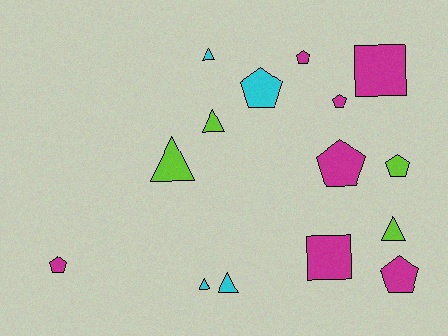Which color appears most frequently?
Magenta, with 7 objects.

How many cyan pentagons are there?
There is 1 cyan pentagon.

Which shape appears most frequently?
Pentagon, with 7 objects.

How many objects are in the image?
There are 15 objects.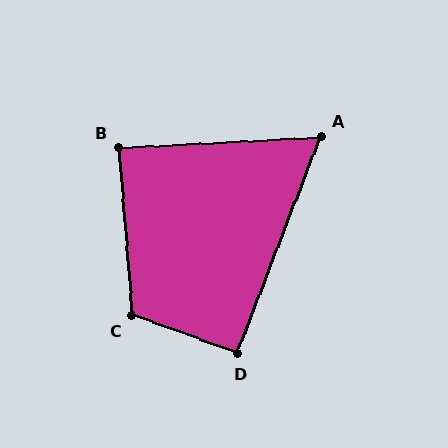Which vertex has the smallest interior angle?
A, at approximately 66 degrees.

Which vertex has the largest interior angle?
C, at approximately 114 degrees.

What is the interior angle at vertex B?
Approximately 89 degrees (approximately right).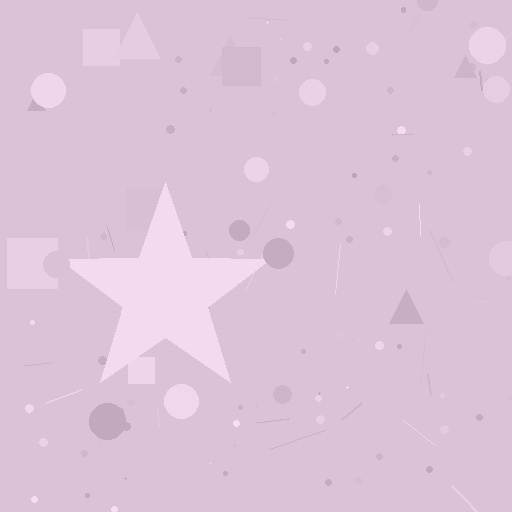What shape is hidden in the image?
A star is hidden in the image.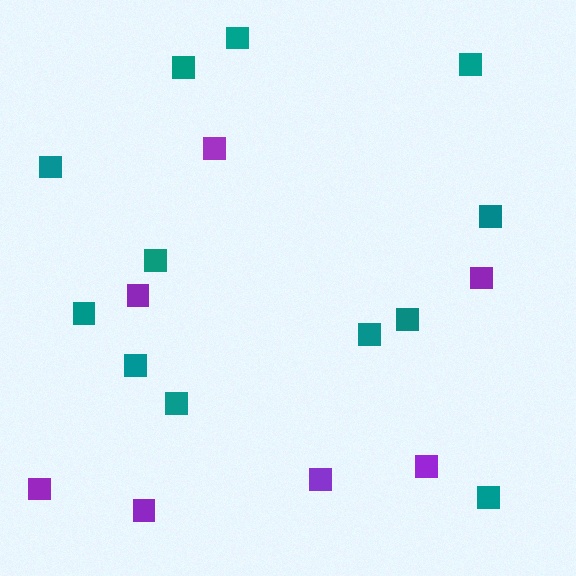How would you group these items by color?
There are 2 groups: one group of purple squares (7) and one group of teal squares (12).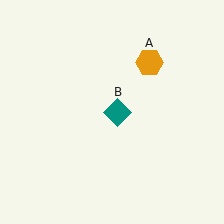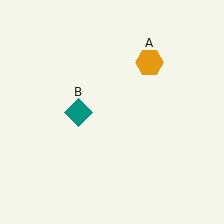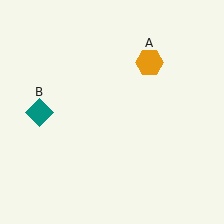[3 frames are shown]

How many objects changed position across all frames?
1 object changed position: teal diamond (object B).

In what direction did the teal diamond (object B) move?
The teal diamond (object B) moved left.